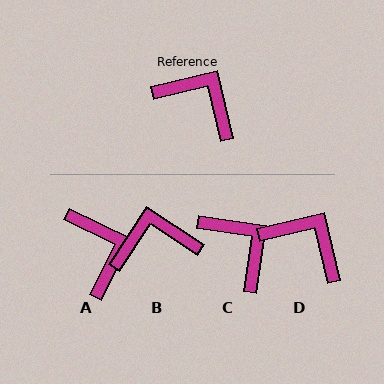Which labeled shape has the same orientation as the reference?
D.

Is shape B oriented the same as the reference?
No, it is off by about 43 degrees.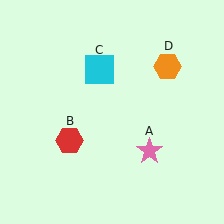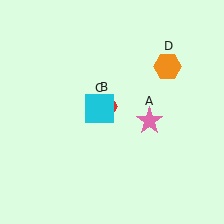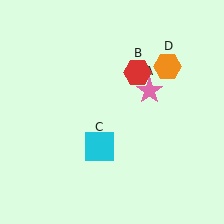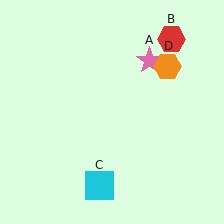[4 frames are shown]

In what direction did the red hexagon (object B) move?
The red hexagon (object B) moved up and to the right.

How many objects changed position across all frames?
3 objects changed position: pink star (object A), red hexagon (object B), cyan square (object C).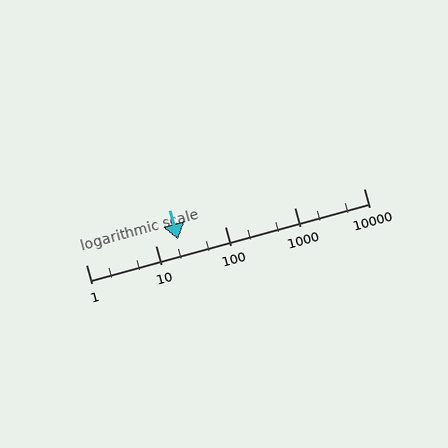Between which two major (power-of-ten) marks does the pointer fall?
The pointer is between 10 and 100.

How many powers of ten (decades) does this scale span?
The scale spans 4 decades, from 1 to 10000.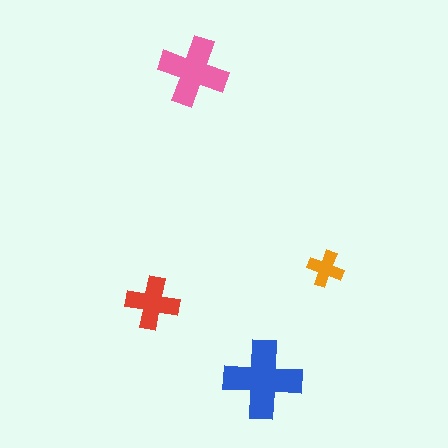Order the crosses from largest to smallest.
the blue one, the pink one, the red one, the orange one.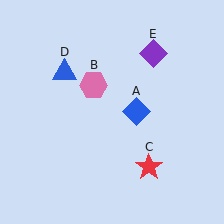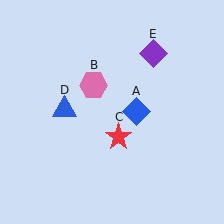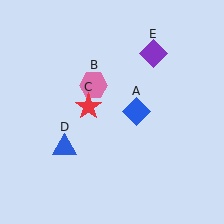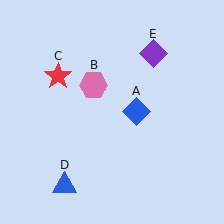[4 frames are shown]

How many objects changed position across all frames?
2 objects changed position: red star (object C), blue triangle (object D).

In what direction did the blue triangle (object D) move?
The blue triangle (object D) moved down.